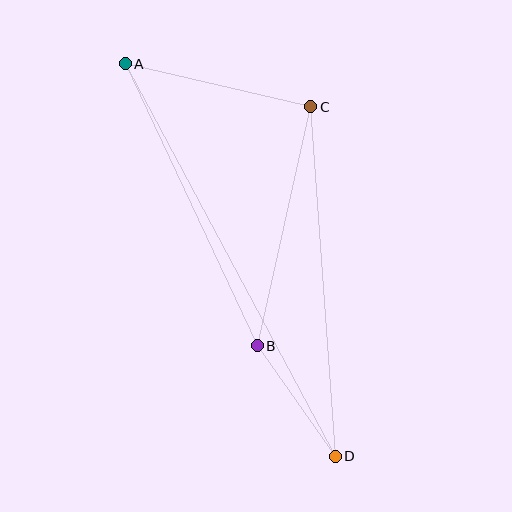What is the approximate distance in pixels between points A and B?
The distance between A and B is approximately 312 pixels.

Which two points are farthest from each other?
Points A and D are farthest from each other.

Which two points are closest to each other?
Points B and D are closest to each other.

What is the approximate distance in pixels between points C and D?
The distance between C and D is approximately 350 pixels.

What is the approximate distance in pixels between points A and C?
The distance between A and C is approximately 191 pixels.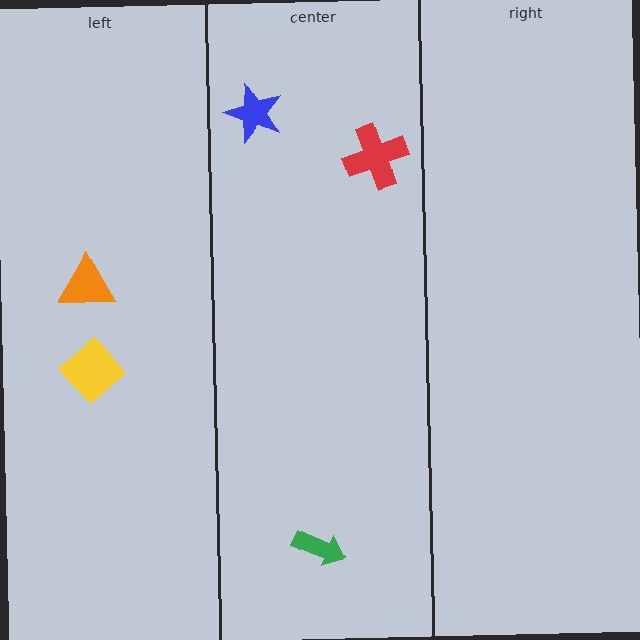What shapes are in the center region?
The blue star, the red cross, the green arrow.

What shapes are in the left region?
The orange triangle, the yellow diamond.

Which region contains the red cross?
The center region.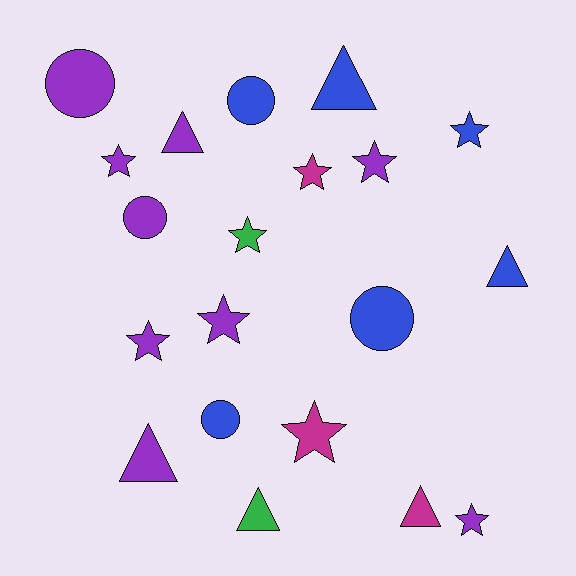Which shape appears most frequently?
Star, with 9 objects.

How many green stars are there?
There is 1 green star.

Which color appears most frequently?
Purple, with 9 objects.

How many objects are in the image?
There are 20 objects.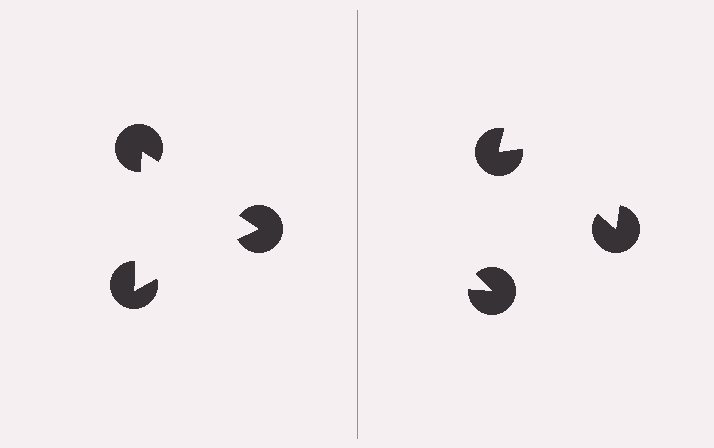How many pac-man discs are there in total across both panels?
6 — 3 on each side.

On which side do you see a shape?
An illusory triangle appears on the left side. On the right side the wedge cuts are rotated, so no coherent shape forms.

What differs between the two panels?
The pac-man discs are positioned identically on both sides; only the wedge orientations differ. On the left they align to a triangle; on the right they are misaligned.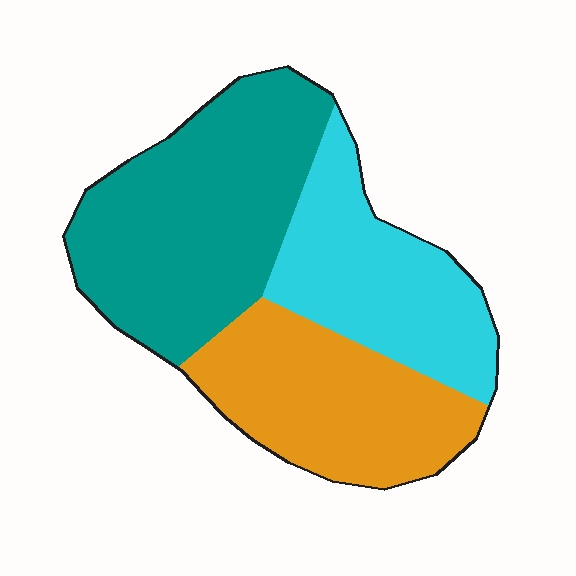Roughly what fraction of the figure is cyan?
Cyan takes up about one quarter (1/4) of the figure.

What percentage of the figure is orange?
Orange covers about 30% of the figure.